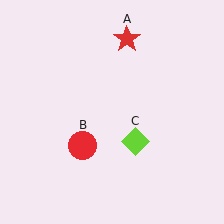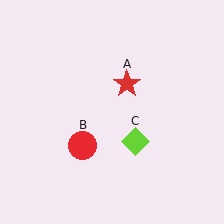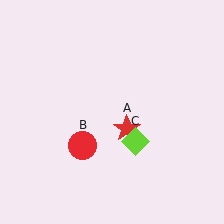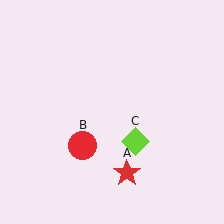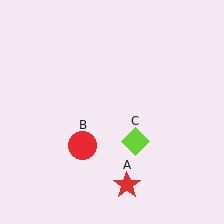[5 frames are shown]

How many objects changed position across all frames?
1 object changed position: red star (object A).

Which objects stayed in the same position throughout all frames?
Red circle (object B) and lime diamond (object C) remained stationary.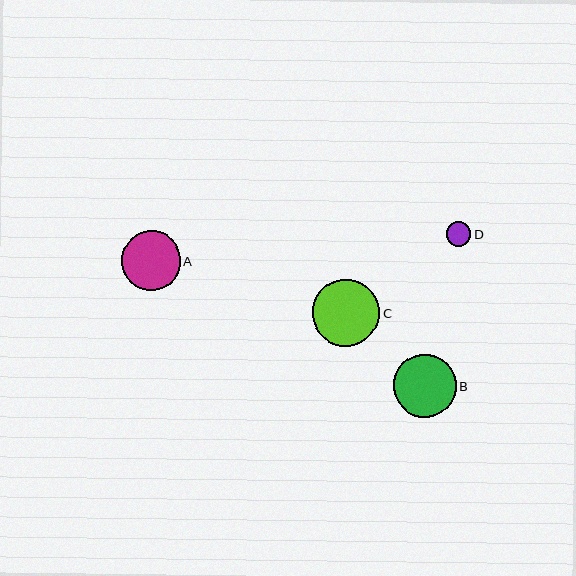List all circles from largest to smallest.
From largest to smallest: C, B, A, D.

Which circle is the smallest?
Circle D is the smallest with a size of approximately 24 pixels.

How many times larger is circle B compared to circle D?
Circle B is approximately 2.6 times the size of circle D.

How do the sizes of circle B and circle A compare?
Circle B and circle A are approximately the same size.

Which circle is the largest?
Circle C is the largest with a size of approximately 68 pixels.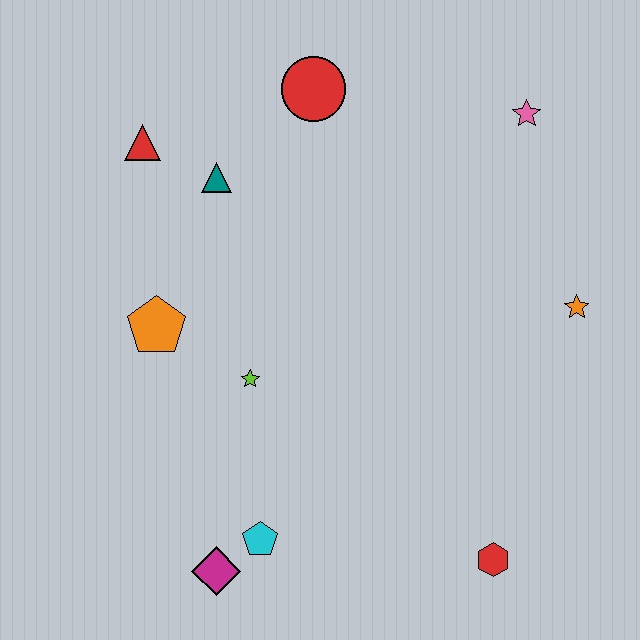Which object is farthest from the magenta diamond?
The pink star is farthest from the magenta diamond.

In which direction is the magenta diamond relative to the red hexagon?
The magenta diamond is to the left of the red hexagon.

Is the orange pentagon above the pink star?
No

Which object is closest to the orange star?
The pink star is closest to the orange star.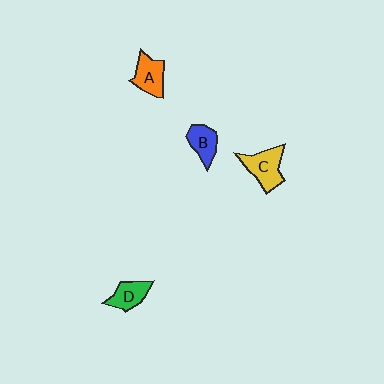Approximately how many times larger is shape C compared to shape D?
Approximately 1.4 times.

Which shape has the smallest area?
Shape B (blue).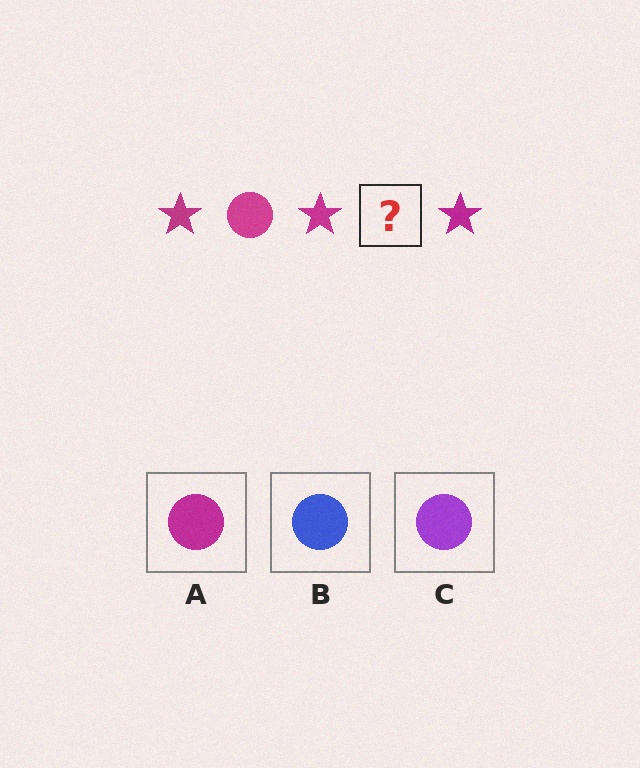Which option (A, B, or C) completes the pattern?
A.